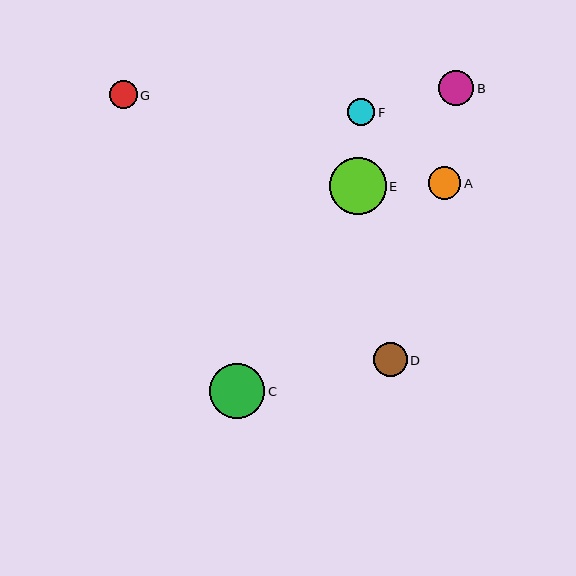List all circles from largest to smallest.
From largest to smallest: E, C, B, D, A, G, F.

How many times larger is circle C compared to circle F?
Circle C is approximately 2.0 times the size of circle F.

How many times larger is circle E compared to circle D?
Circle E is approximately 1.7 times the size of circle D.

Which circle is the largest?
Circle E is the largest with a size of approximately 57 pixels.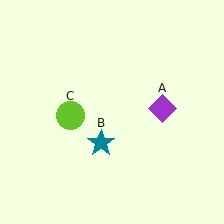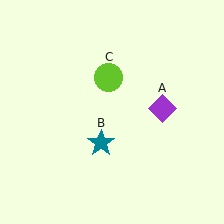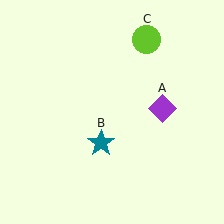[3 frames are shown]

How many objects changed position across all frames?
1 object changed position: lime circle (object C).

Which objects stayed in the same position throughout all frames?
Purple diamond (object A) and teal star (object B) remained stationary.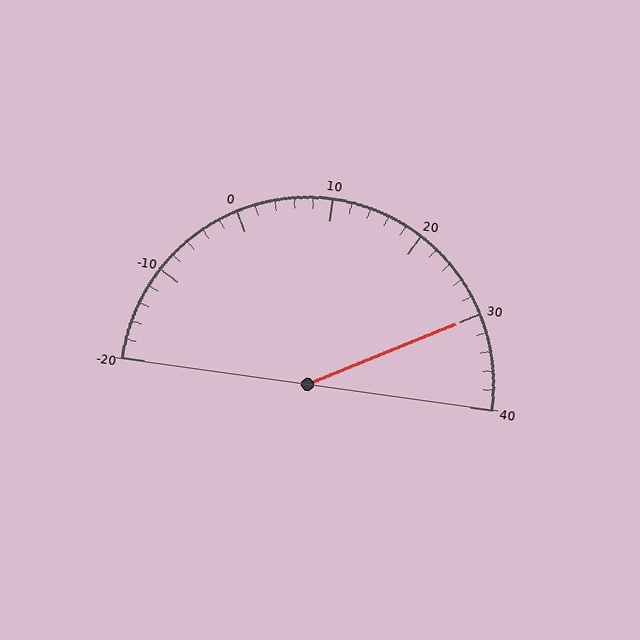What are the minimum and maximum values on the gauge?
The gauge ranges from -20 to 40.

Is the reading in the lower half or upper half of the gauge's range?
The reading is in the upper half of the range (-20 to 40).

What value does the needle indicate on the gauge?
The needle indicates approximately 30.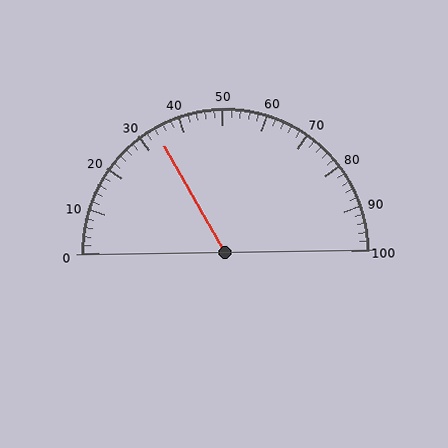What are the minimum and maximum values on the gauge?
The gauge ranges from 0 to 100.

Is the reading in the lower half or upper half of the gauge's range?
The reading is in the lower half of the range (0 to 100).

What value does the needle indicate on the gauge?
The needle indicates approximately 34.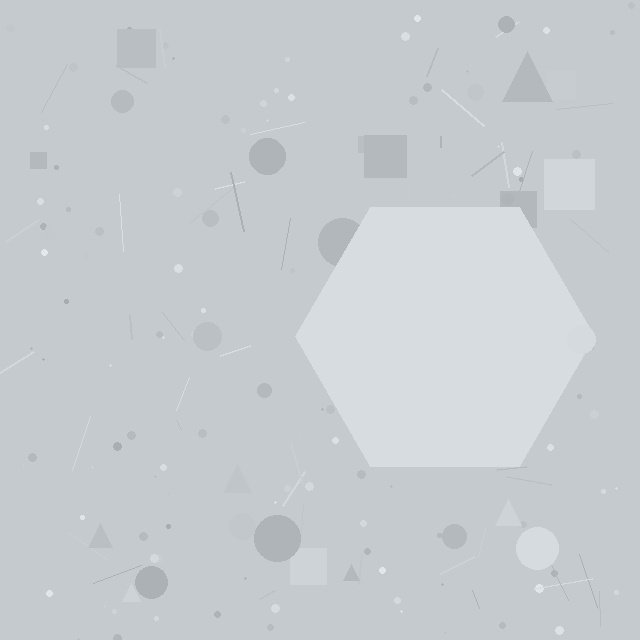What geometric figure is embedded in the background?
A hexagon is embedded in the background.